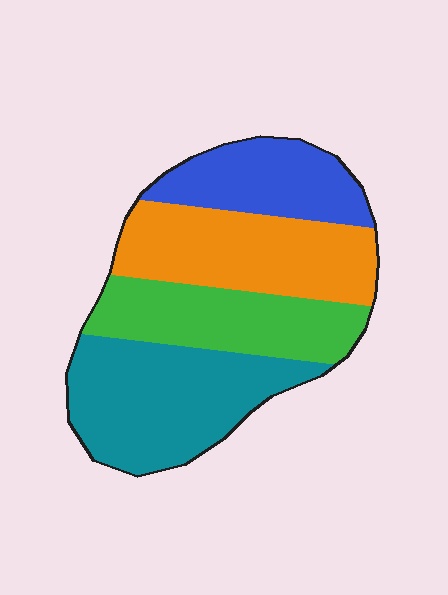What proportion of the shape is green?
Green takes up about one quarter (1/4) of the shape.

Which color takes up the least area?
Blue, at roughly 20%.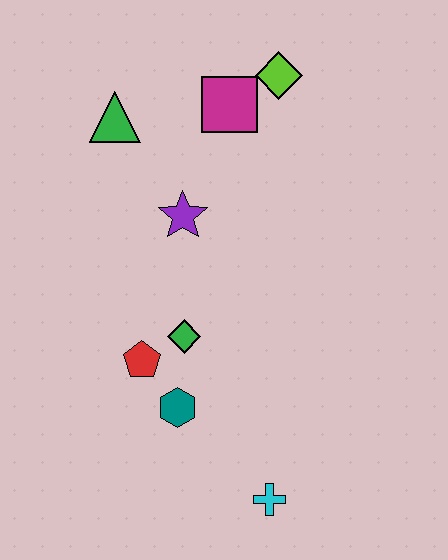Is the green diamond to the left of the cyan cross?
Yes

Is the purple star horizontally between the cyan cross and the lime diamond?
No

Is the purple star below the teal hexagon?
No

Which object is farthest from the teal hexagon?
The lime diamond is farthest from the teal hexagon.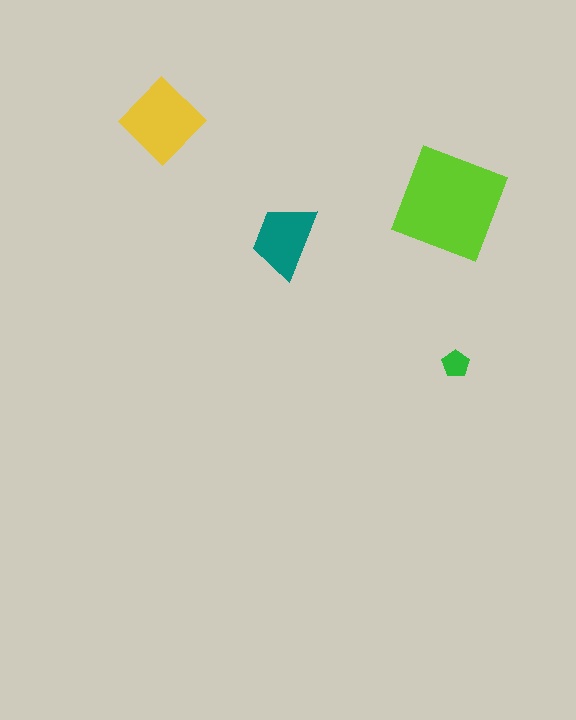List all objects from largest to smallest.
The lime diamond, the yellow diamond, the teal trapezoid, the green pentagon.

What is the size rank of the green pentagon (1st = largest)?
4th.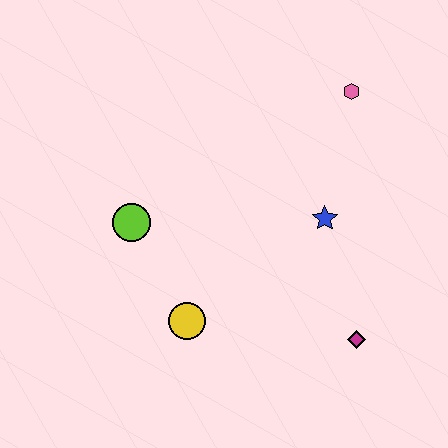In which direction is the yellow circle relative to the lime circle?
The yellow circle is below the lime circle.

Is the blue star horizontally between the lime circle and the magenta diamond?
Yes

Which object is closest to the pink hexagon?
The blue star is closest to the pink hexagon.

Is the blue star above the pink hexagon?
No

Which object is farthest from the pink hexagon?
The yellow circle is farthest from the pink hexagon.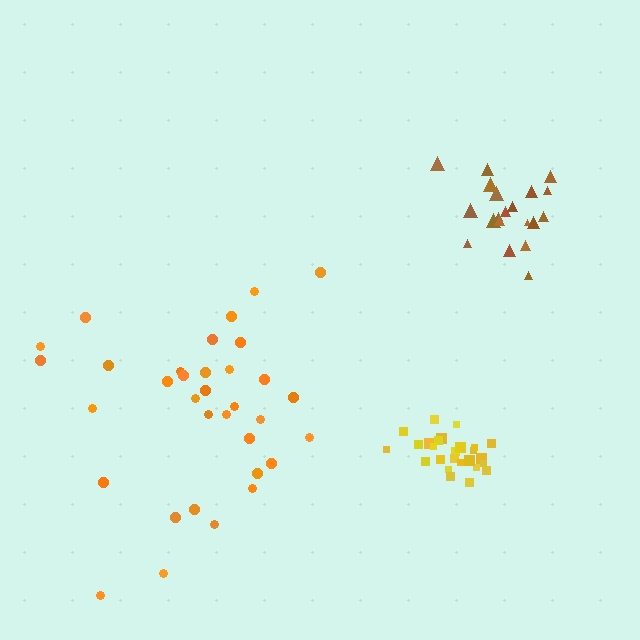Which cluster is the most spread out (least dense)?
Orange.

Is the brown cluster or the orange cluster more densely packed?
Brown.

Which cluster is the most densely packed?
Yellow.